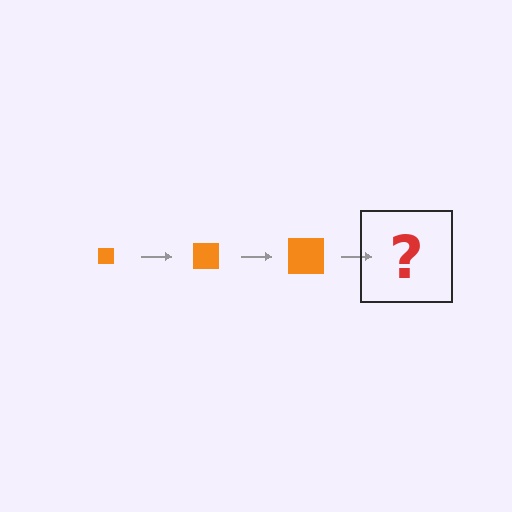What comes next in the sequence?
The next element should be an orange square, larger than the previous one.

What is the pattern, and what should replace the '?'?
The pattern is that the square gets progressively larger each step. The '?' should be an orange square, larger than the previous one.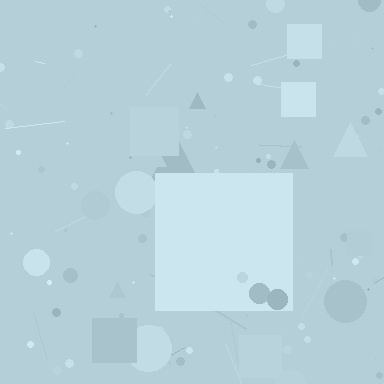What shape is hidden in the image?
A square is hidden in the image.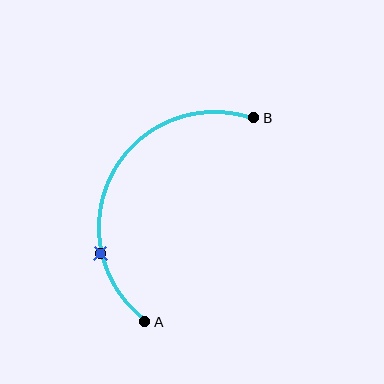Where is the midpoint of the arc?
The arc midpoint is the point on the curve farthest from the straight line joining A and B. It sits to the left of that line.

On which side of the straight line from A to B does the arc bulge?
The arc bulges to the left of the straight line connecting A and B.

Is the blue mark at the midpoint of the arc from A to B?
No. The blue mark lies on the arc but is closer to endpoint A. The arc midpoint would be at the point on the curve equidistant along the arc from both A and B.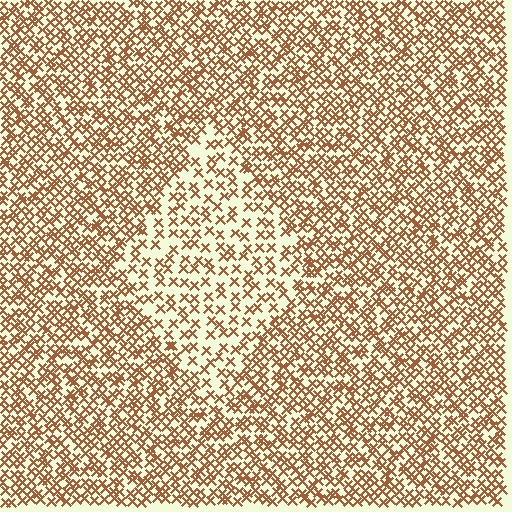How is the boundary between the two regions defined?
The boundary is defined by a change in element density (approximately 2.0x ratio). All elements are the same color, size, and shape.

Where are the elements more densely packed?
The elements are more densely packed outside the diamond boundary.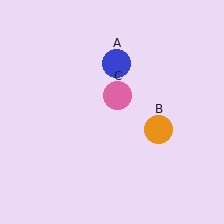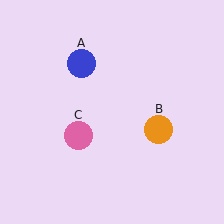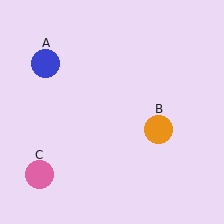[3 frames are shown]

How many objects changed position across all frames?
2 objects changed position: blue circle (object A), pink circle (object C).